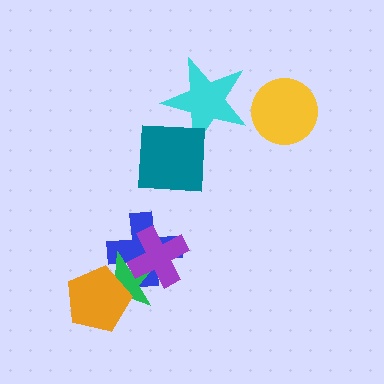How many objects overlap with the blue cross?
2 objects overlap with the blue cross.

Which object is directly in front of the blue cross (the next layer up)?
The green star is directly in front of the blue cross.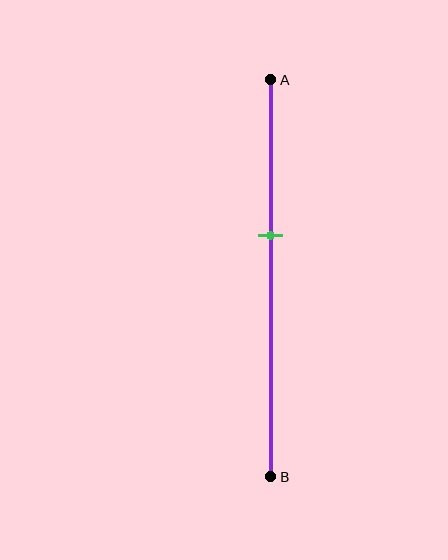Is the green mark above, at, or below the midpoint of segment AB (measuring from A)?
The green mark is above the midpoint of segment AB.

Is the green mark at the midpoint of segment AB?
No, the mark is at about 40% from A, not at the 50% midpoint.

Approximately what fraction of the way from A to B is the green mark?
The green mark is approximately 40% of the way from A to B.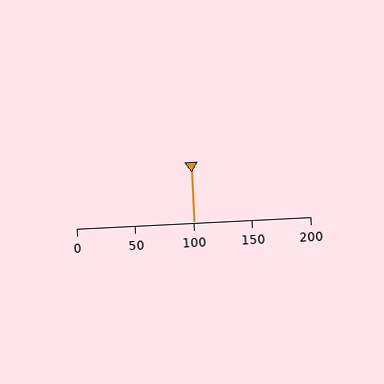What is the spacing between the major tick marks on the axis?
The major ticks are spaced 50 apart.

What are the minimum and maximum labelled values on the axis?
The axis runs from 0 to 200.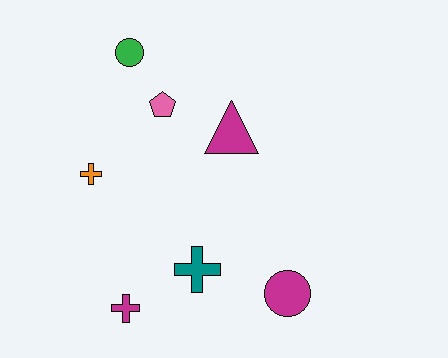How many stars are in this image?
There are no stars.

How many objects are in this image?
There are 7 objects.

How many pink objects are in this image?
There is 1 pink object.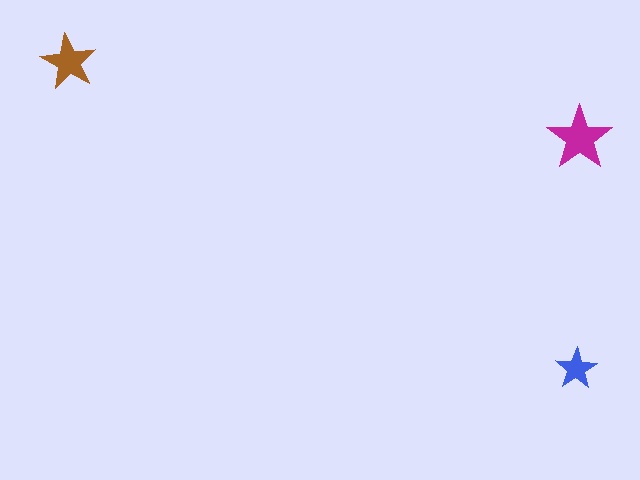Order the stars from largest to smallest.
the magenta one, the brown one, the blue one.